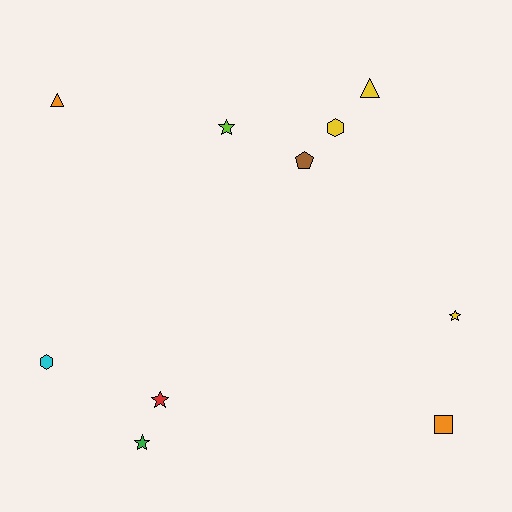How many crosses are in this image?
There are no crosses.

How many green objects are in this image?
There is 1 green object.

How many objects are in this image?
There are 10 objects.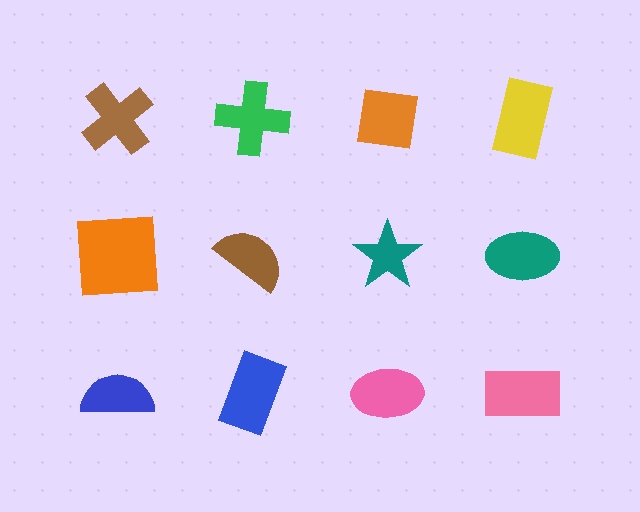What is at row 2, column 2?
A brown semicircle.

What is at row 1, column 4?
A yellow rectangle.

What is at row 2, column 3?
A teal star.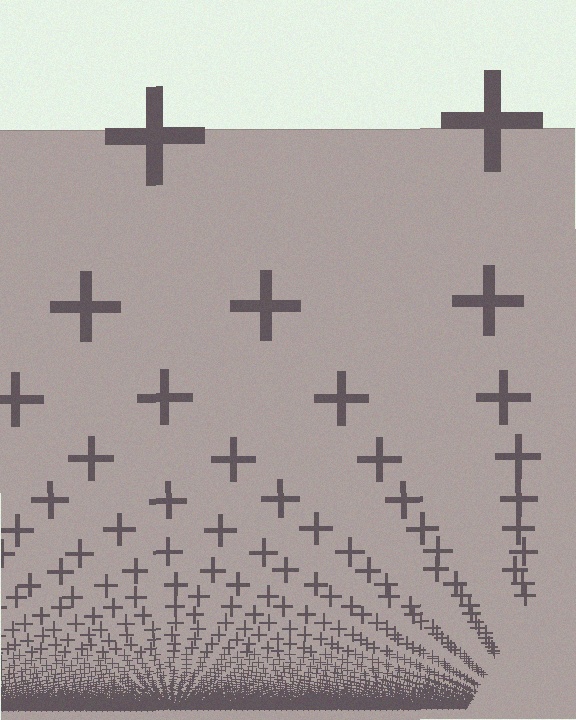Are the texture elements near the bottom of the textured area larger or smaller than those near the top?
Smaller. The gradient is inverted — elements near the bottom are smaller and denser.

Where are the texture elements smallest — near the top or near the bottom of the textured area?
Near the bottom.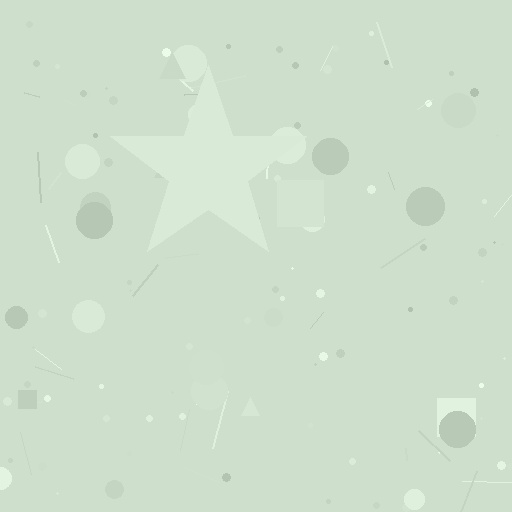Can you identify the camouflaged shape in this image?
The camouflaged shape is a star.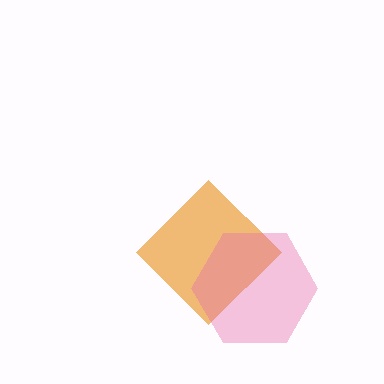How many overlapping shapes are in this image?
There are 2 overlapping shapes in the image.